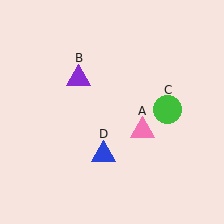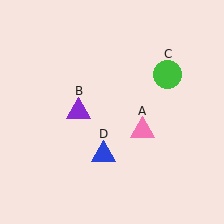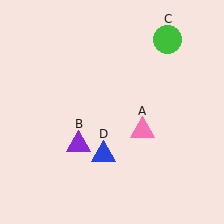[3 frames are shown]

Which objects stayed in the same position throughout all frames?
Pink triangle (object A) and blue triangle (object D) remained stationary.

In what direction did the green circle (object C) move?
The green circle (object C) moved up.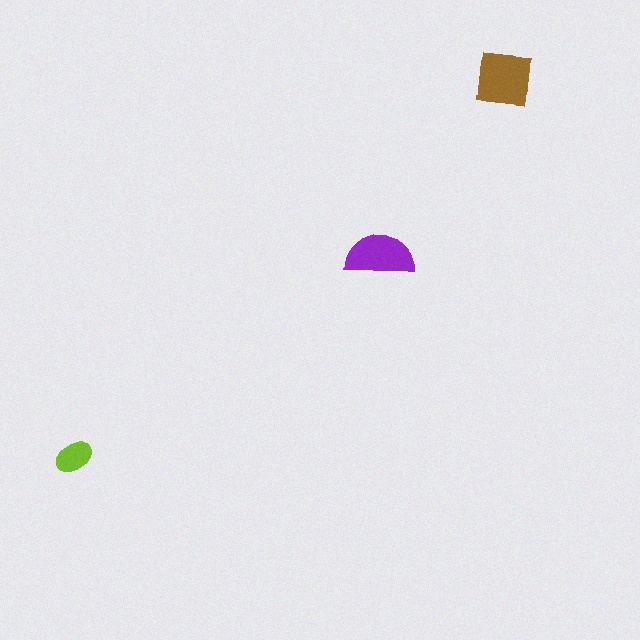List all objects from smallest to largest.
The lime ellipse, the purple semicircle, the brown square.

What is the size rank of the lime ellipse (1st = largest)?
3rd.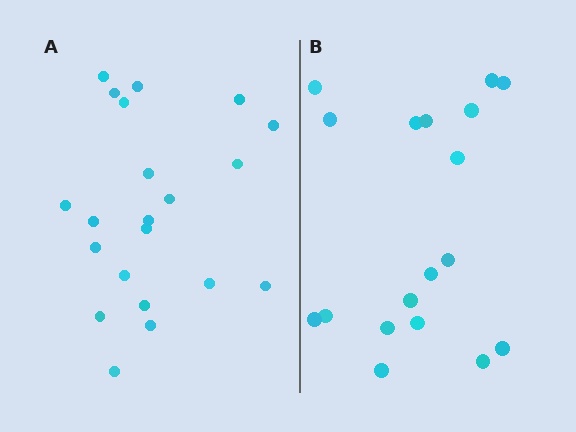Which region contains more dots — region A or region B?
Region A (the left region) has more dots.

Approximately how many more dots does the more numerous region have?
Region A has just a few more — roughly 2 or 3 more dots than region B.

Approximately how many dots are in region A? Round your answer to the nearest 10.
About 20 dots. (The exact count is 21, which rounds to 20.)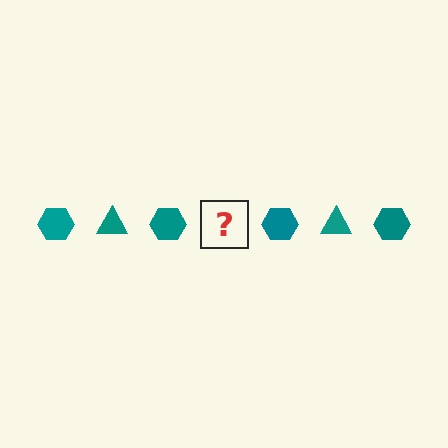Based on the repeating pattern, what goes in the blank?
The blank should be a teal triangle.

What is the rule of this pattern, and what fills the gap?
The rule is that the pattern cycles through hexagon, triangle shapes in teal. The gap should be filled with a teal triangle.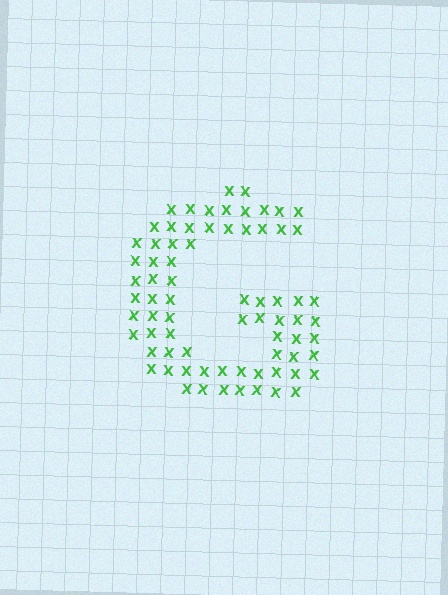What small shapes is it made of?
It is made of small letter X's.